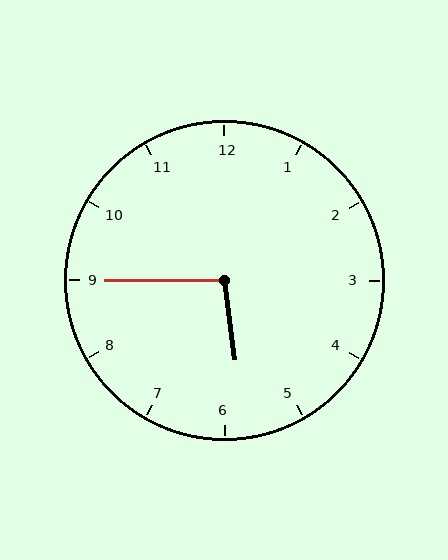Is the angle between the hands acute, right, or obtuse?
It is obtuse.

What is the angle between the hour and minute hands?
Approximately 98 degrees.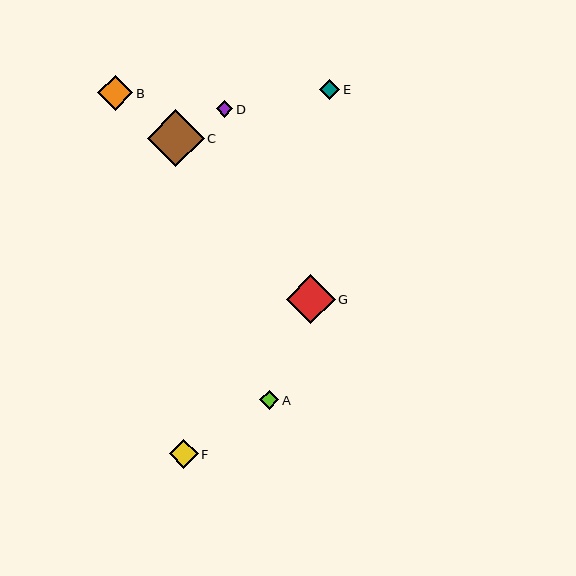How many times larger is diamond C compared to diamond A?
Diamond C is approximately 3.1 times the size of diamond A.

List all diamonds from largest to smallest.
From largest to smallest: C, G, B, F, E, A, D.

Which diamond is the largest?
Diamond C is the largest with a size of approximately 57 pixels.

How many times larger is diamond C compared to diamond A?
Diamond C is approximately 3.1 times the size of diamond A.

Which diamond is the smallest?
Diamond D is the smallest with a size of approximately 17 pixels.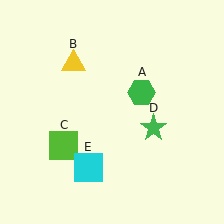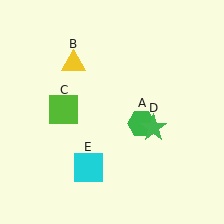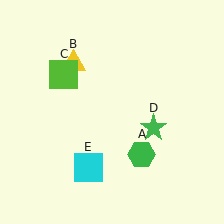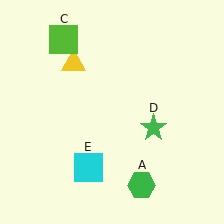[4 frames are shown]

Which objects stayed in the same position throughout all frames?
Yellow triangle (object B) and green star (object D) and cyan square (object E) remained stationary.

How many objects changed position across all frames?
2 objects changed position: green hexagon (object A), lime square (object C).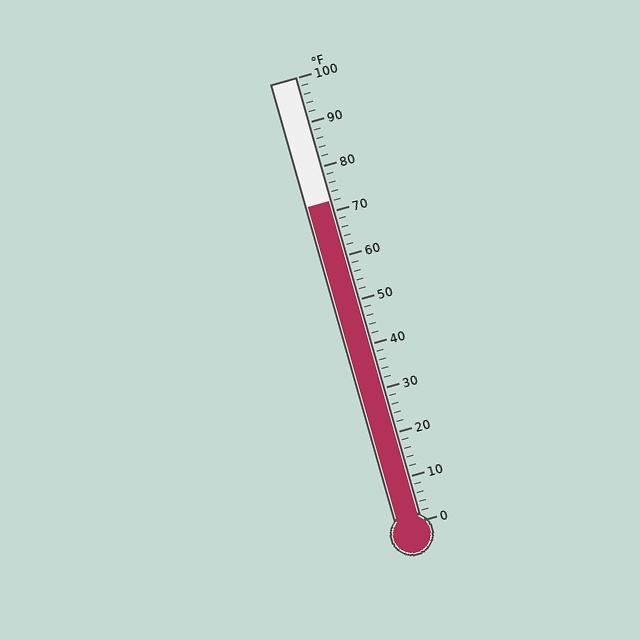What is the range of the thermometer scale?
The thermometer scale ranges from 0°F to 100°F.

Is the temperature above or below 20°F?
The temperature is above 20°F.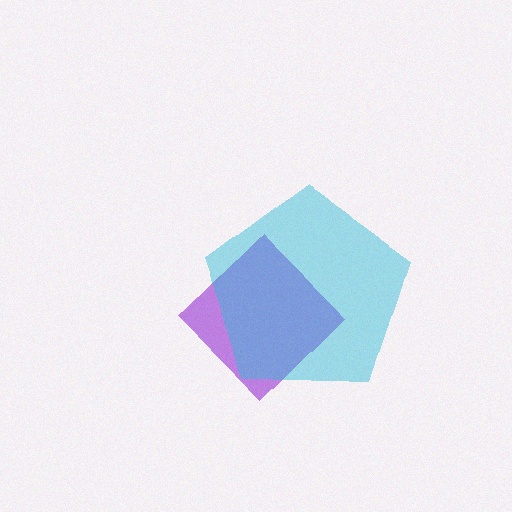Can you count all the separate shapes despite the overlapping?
Yes, there are 2 separate shapes.